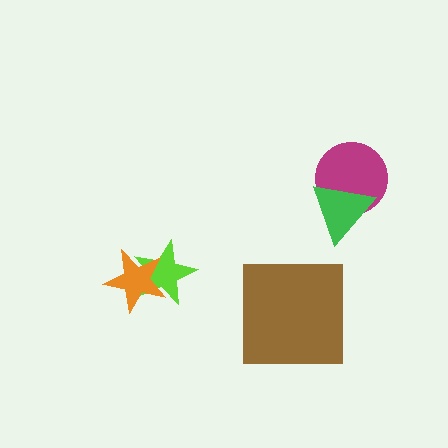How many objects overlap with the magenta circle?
1 object overlaps with the magenta circle.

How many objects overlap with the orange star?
1 object overlaps with the orange star.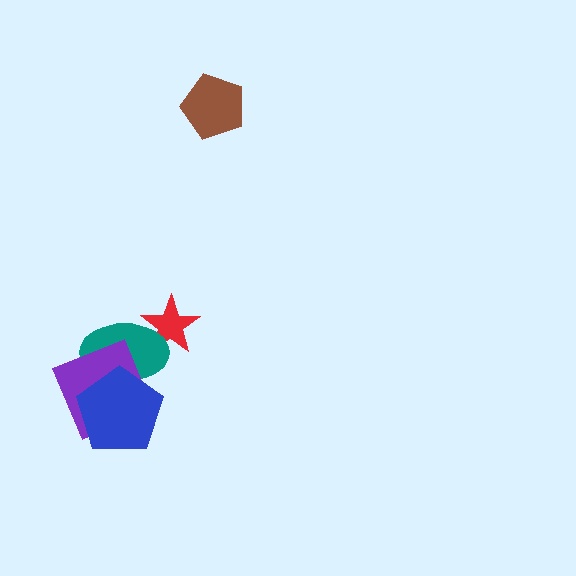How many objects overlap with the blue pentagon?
2 objects overlap with the blue pentagon.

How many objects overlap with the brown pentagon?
0 objects overlap with the brown pentagon.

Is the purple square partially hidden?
Yes, it is partially covered by another shape.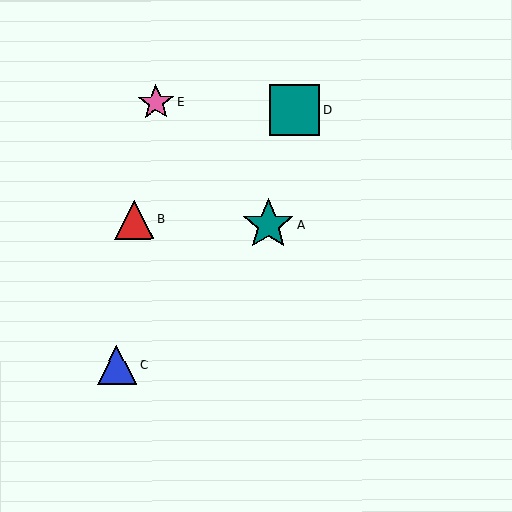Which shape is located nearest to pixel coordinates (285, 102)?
The teal square (labeled D) at (295, 110) is nearest to that location.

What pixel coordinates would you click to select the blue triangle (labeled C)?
Click at (117, 364) to select the blue triangle C.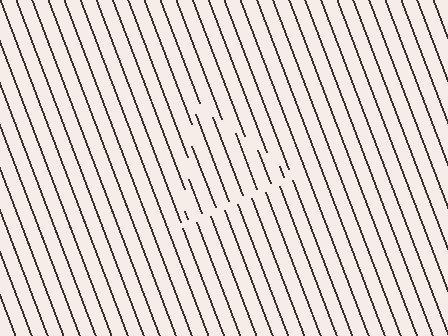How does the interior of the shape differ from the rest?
The interior of the shape contains the same grating, shifted by half a period — the contour is defined by the phase discontinuity where line-ends from the inner and outer gratings abut.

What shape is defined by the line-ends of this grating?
An illusory triangle. The interior of the shape contains the same grating, shifted by half a period — the contour is defined by the phase discontinuity where line-ends from the inner and outer gratings abut.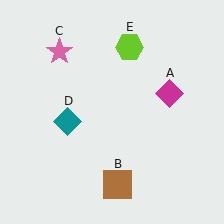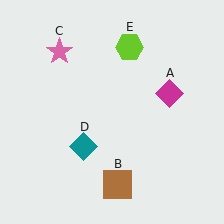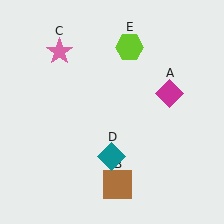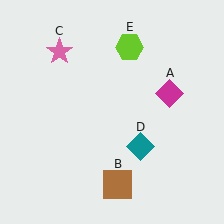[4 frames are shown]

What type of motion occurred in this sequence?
The teal diamond (object D) rotated counterclockwise around the center of the scene.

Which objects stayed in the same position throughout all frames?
Magenta diamond (object A) and brown square (object B) and pink star (object C) and lime hexagon (object E) remained stationary.